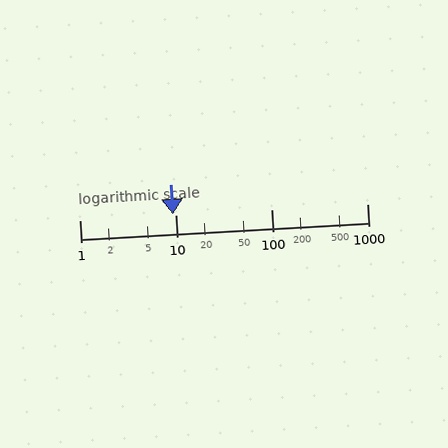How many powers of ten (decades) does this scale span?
The scale spans 3 decades, from 1 to 1000.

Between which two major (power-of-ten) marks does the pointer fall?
The pointer is between 1 and 10.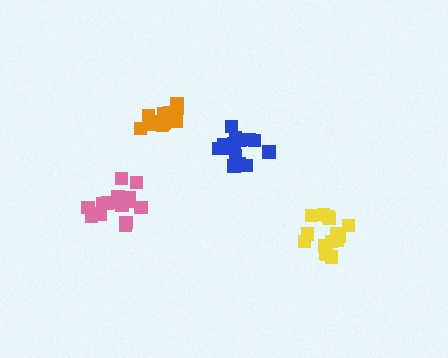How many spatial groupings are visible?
There are 4 spatial groupings.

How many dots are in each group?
Group 1: 11 dots, Group 2: 15 dots, Group 3: 15 dots, Group 4: 15 dots (56 total).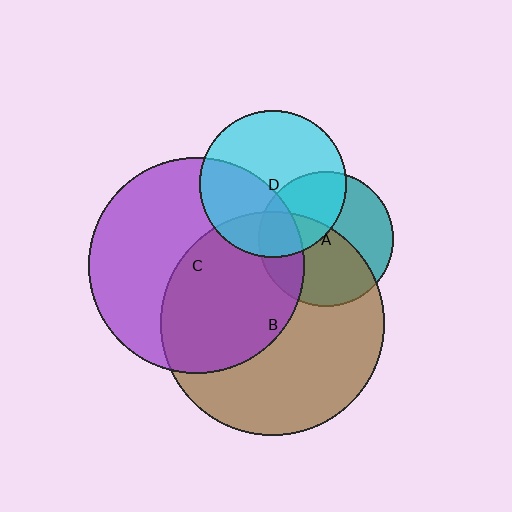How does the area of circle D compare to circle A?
Approximately 1.2 times.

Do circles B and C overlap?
Yes.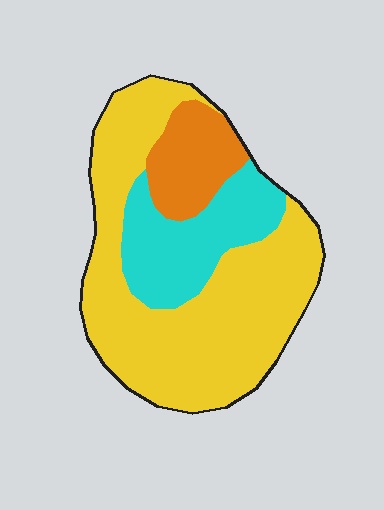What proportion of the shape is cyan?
Cyan covers roughly 25% of the shape.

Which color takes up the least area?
Orange, at roughly 15%.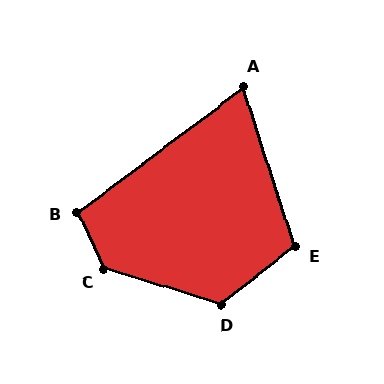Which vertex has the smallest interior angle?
A, at approximately 71 degrees.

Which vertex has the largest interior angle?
C, at approximately 133 degrees.